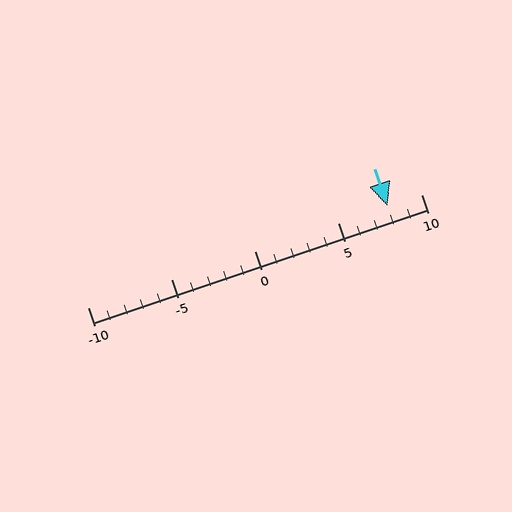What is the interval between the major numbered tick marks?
The major tick marks are spaced 5 units apart.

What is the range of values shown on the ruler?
The ruler shows values from -10 to 10.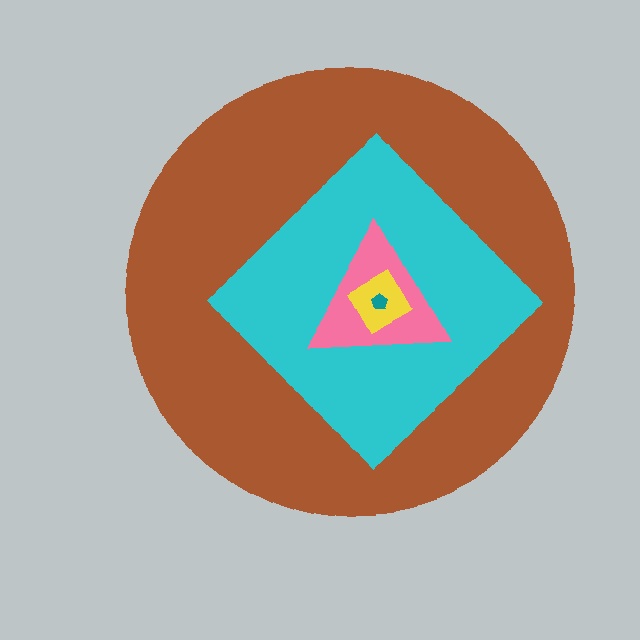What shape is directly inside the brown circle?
The cyan diamond.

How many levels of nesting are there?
5.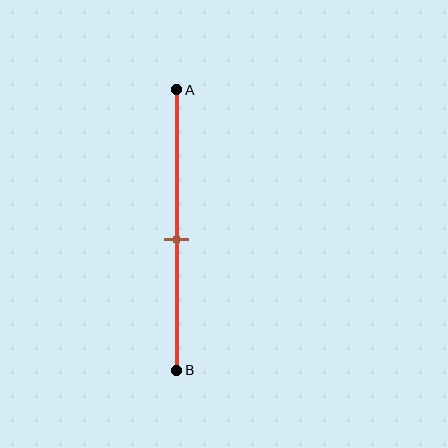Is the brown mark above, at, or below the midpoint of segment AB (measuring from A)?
The brown mark is below the midpoint of segment AB.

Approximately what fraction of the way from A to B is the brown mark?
The brown mark is approximately 55% of the way from A to B.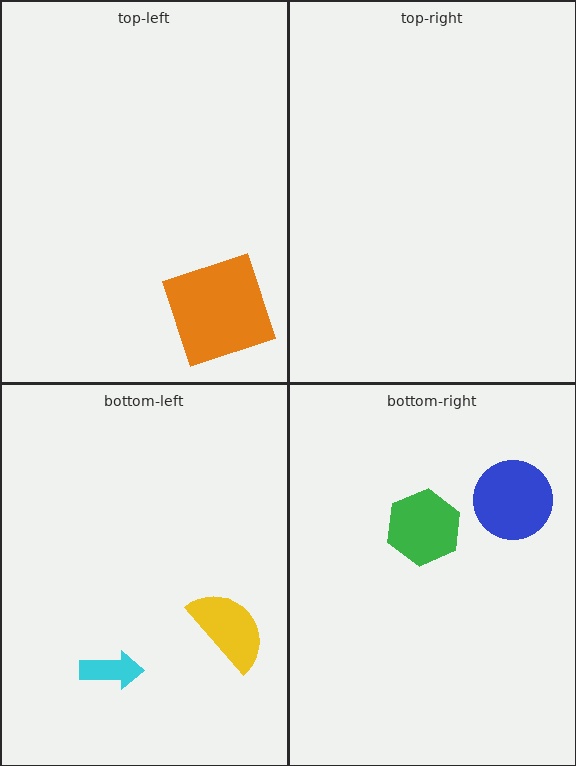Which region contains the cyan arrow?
The bottom-left region.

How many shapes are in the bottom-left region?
2.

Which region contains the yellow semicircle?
The bottom-left region.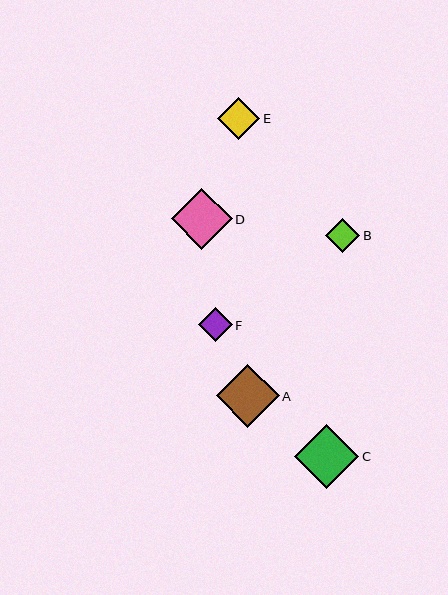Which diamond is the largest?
Diamond C is the largest with a size of approximately 64 pixels.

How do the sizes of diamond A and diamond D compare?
Diamond A and diamond D are approximately the same size.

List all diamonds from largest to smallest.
From largest to smallest: C, A, D, E, F, B.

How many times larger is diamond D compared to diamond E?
Diamond D is approximately 1.4 times the size of diamond E.